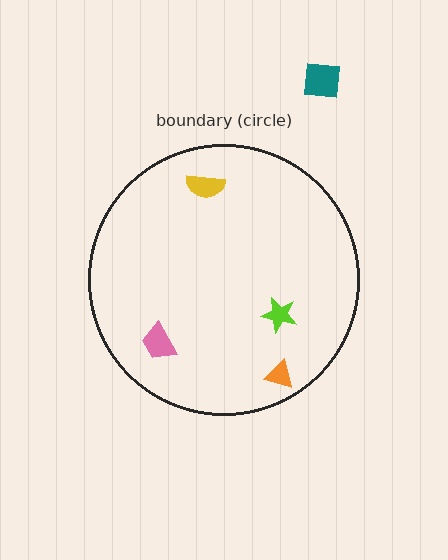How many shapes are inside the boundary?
4 inside, 1 outside.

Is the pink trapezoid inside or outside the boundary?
Inside.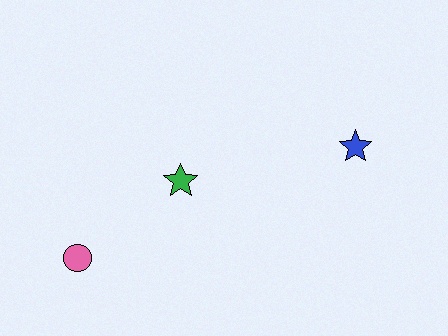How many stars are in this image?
There are 2 stars.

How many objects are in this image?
There are 3 objects.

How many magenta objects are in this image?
There are no magenta objects.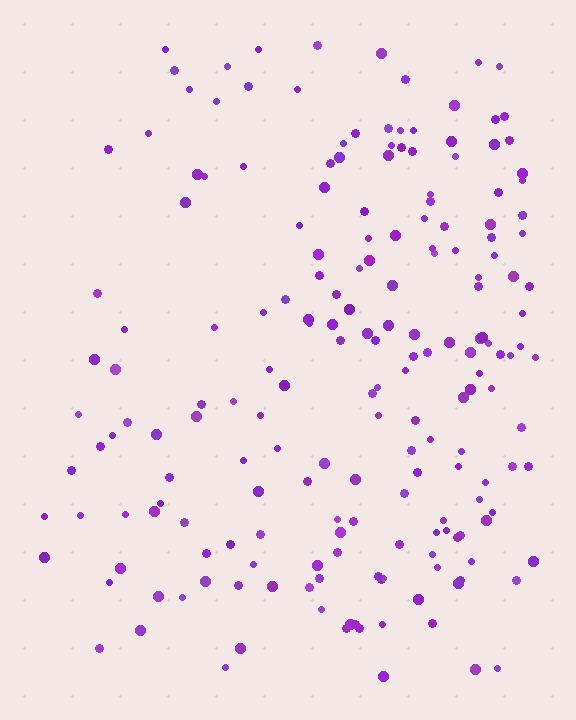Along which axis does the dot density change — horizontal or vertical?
Horizontal.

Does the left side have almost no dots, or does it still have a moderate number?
Still a moderate number, just noticeably fewer than the right.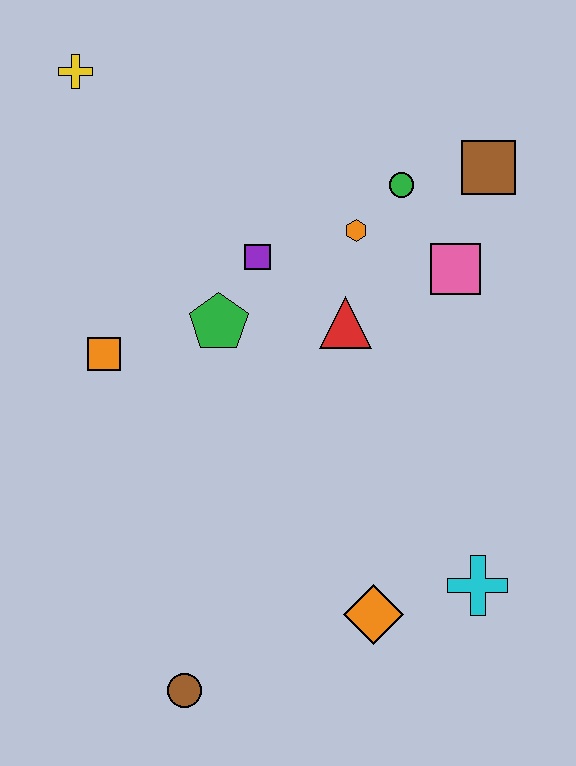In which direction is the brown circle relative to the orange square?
The brown circle is below the orange square.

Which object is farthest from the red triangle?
The brown circle is farthest from the red triangle.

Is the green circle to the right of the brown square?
No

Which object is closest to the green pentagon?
The purple square is closest to the green pentagon.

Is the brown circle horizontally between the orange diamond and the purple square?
No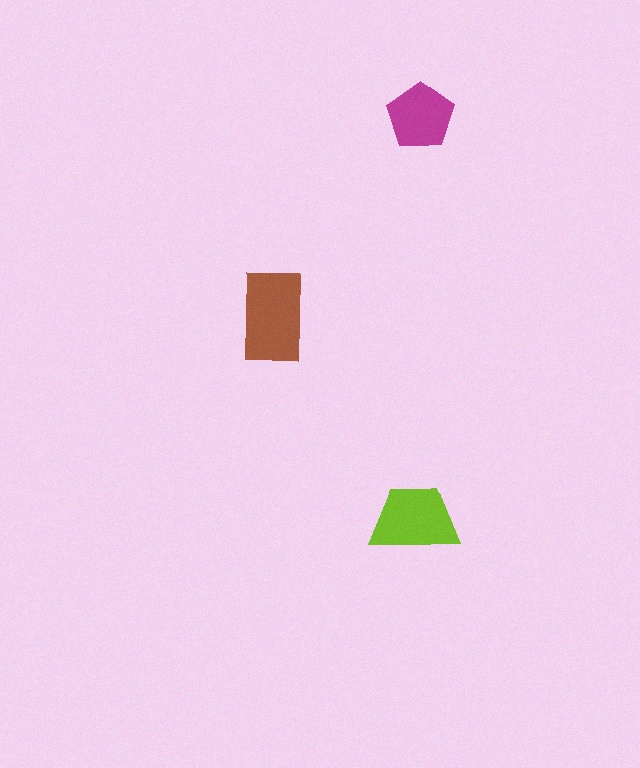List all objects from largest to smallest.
The brown rectangle, the lime trapezoid, the magenta pentagon.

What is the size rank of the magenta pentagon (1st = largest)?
3rd.